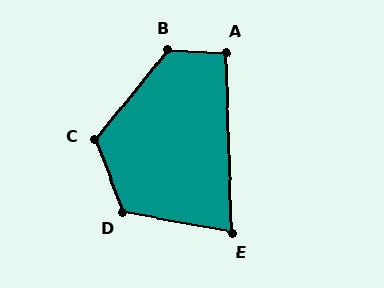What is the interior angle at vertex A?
Approximately 95 degrees (approximately right).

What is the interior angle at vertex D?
Approximately 121 degrees (obtuse).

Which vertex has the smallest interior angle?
E, at approximately 78 degrees.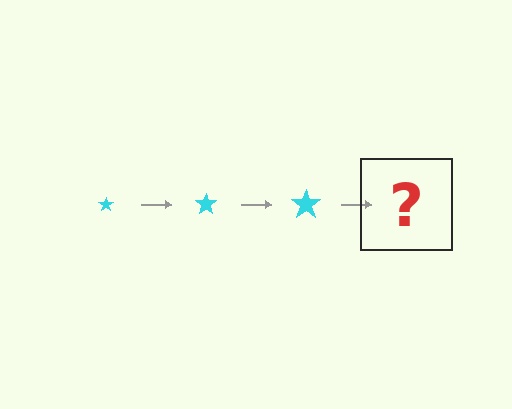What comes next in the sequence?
The next element should be a cyan star, larger than the previous one.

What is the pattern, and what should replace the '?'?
The pattern is that the star gets progressively larger each step. The '?' should be a cyan star, larger than the previous one.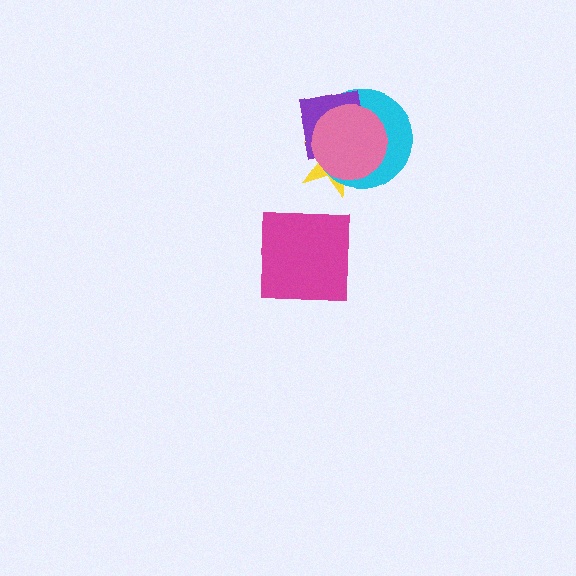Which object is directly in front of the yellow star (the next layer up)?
The cyan circle is directly in front of the yellow star.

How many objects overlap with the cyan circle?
3 objects overlap with the cyan circle.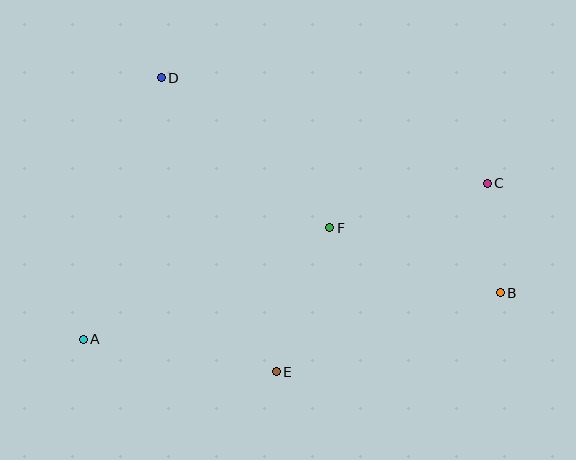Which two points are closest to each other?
Points B and C are closest to each other.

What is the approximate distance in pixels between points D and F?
The distance between D and F is approximately 226 pixels.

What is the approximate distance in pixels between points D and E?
The distance between D and E is approximately 315 pixels.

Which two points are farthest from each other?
Points A and C are farthest from each other.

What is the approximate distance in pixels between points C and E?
The distance between C and E is approximately 283 pixels.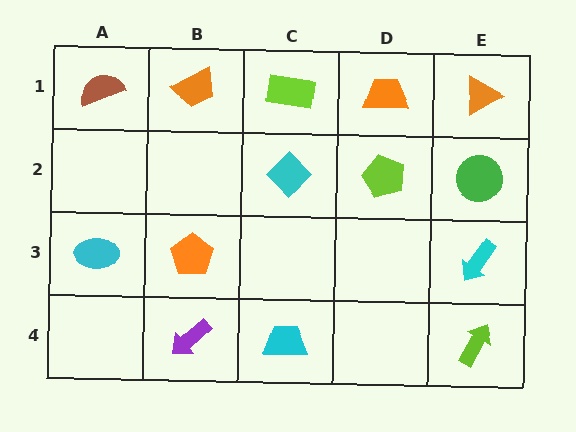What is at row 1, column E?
An orange triangle.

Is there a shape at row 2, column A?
No, that cell is empty.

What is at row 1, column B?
An orange trapezoid.